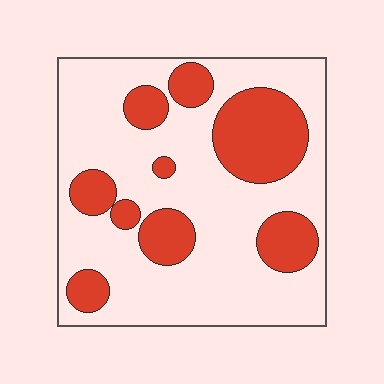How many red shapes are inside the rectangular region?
9.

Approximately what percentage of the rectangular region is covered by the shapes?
Approximately 30%.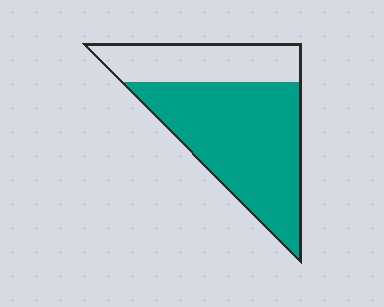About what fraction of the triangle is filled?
About two thirds (2/3).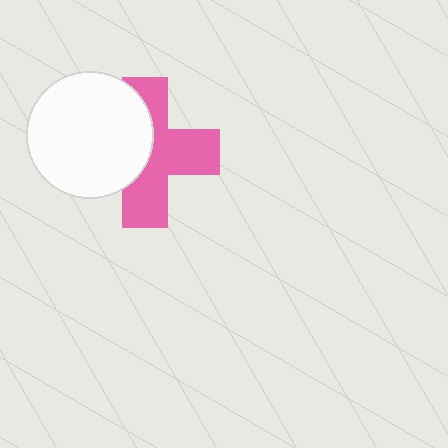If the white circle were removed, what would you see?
You would see the complete pink cross.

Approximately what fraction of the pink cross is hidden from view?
Roughly 42% of the pink cross is hidden behind the white circle.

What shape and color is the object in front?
The object in front is a white circle.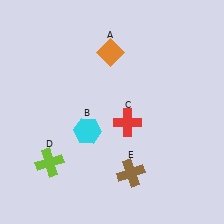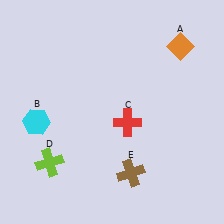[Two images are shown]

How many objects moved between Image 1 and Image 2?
2 objects moved between the two images.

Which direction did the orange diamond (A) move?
The orange diamond (A) moved right.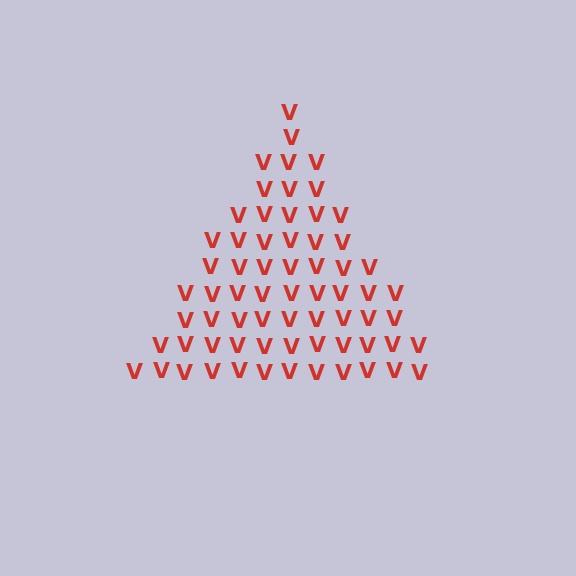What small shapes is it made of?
It is made of small letter V's.